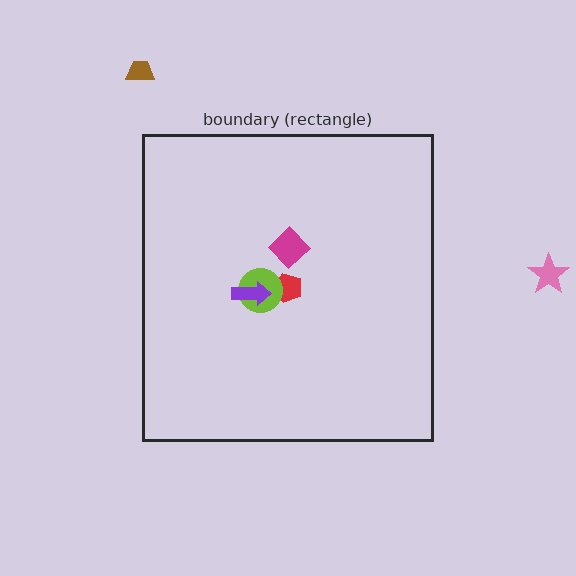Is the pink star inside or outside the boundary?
Outside.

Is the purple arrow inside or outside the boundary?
Inside.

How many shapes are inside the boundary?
4 inside, 2 outside.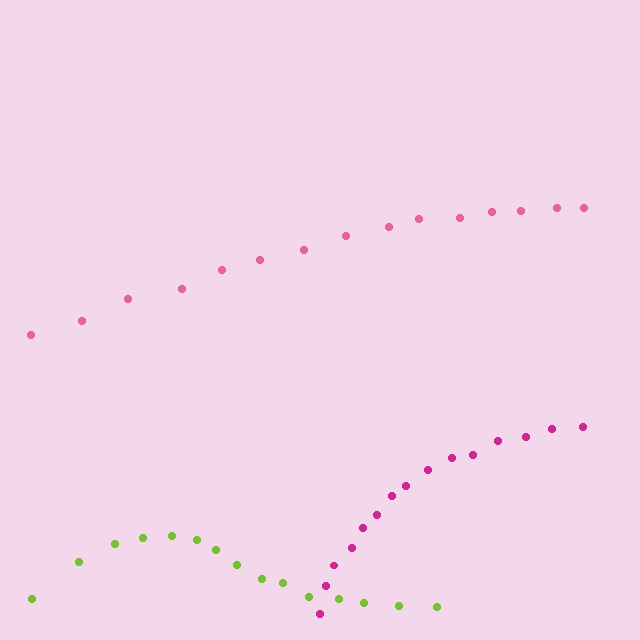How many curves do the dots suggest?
There are 3 distinct paths.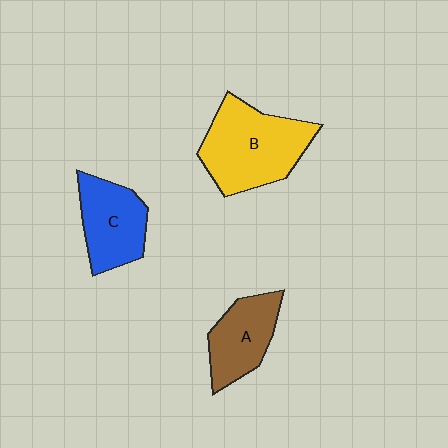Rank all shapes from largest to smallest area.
From largest to smallest: B (yellow), C (blue), A (brown).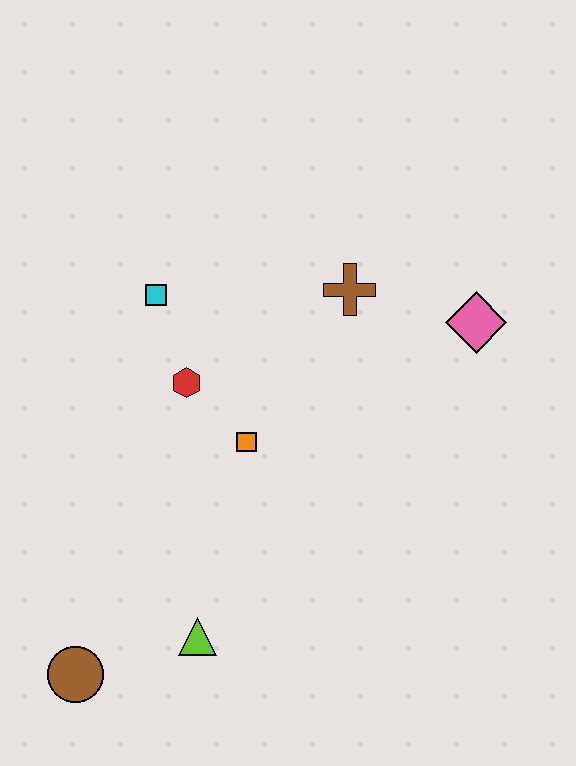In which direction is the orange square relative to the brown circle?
The orange square is above the brown circle.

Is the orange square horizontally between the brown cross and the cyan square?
Yes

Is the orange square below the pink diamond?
Yes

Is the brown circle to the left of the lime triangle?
Yes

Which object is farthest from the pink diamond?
The brown circle is farthest from the pink diamond.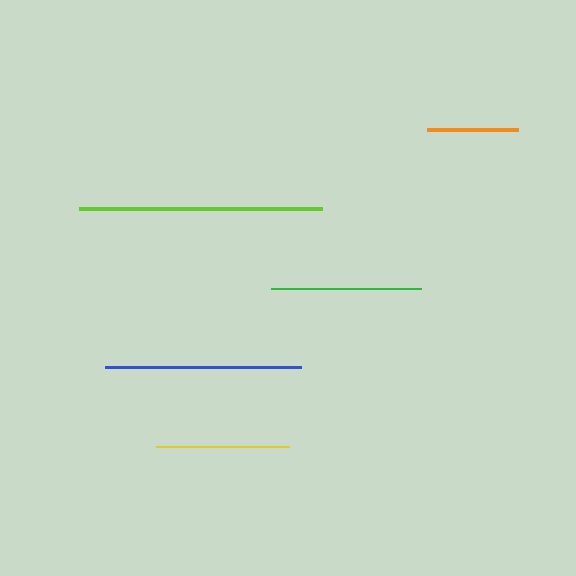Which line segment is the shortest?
The orange line is the shortest at approximately 91 pixels.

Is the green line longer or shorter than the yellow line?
The green line is longer than the yellow line.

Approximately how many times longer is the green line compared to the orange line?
The green line is approximately 1.7 times the length of the orange line.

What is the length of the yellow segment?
The yellow segment is approximately 134 pixels long.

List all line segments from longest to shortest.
From longest to shortest: lime, blue, green, yellow, orange.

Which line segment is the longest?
The lime line is the longest at approximately 242 pixels.